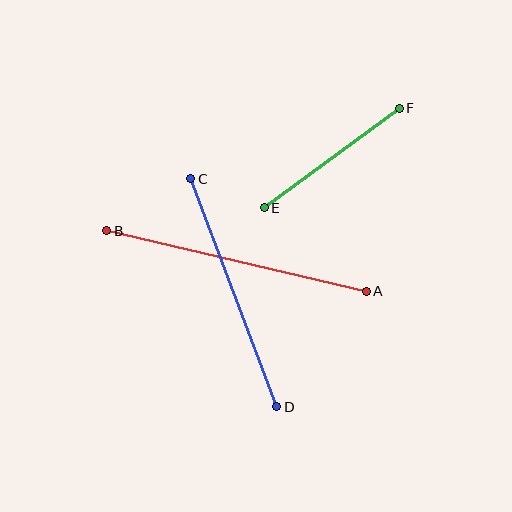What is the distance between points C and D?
The distance is approximately 244 pixels.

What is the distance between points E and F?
The distance is approximately 168 pixels.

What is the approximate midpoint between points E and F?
The midpoint is at approximately (332, 158) pixels.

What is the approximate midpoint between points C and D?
The midpoint is at approximately (234, 293) pixels.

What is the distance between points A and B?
The distance is approximately 267 pixels.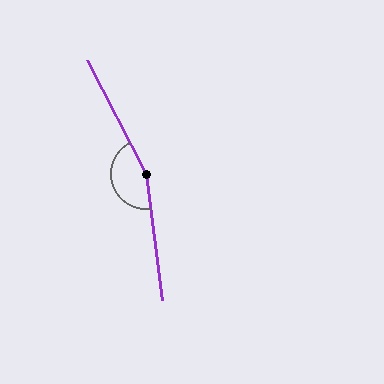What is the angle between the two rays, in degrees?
Approximately 160 degrees.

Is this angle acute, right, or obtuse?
It is obtuse.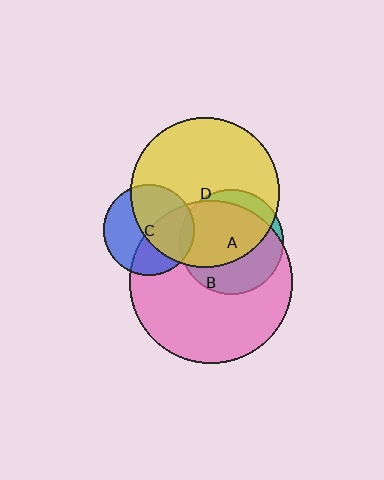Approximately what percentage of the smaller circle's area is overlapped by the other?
Approximately 10%.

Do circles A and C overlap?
Yes.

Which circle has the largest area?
Circle B (pink).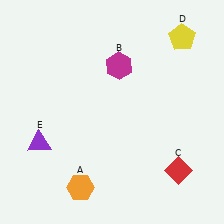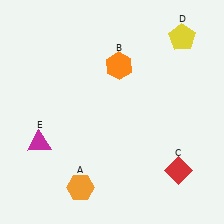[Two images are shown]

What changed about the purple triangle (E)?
In Image 1, E is purple. In Image 2, it changed to magenta.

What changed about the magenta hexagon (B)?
In Image 1, B is magenta. In Image 2, it changed to orange.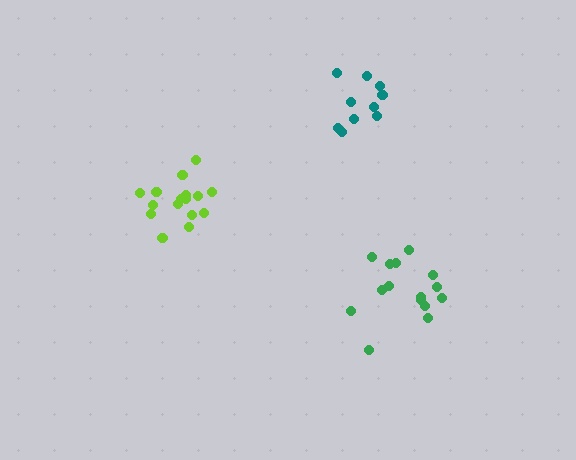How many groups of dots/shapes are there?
There are 3 groups.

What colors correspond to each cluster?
The clusters are colored: lime, teal, green.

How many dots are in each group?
Group 1: 17 dots, Group 2: 11 dots, Group 3: 15 dots (43 total).